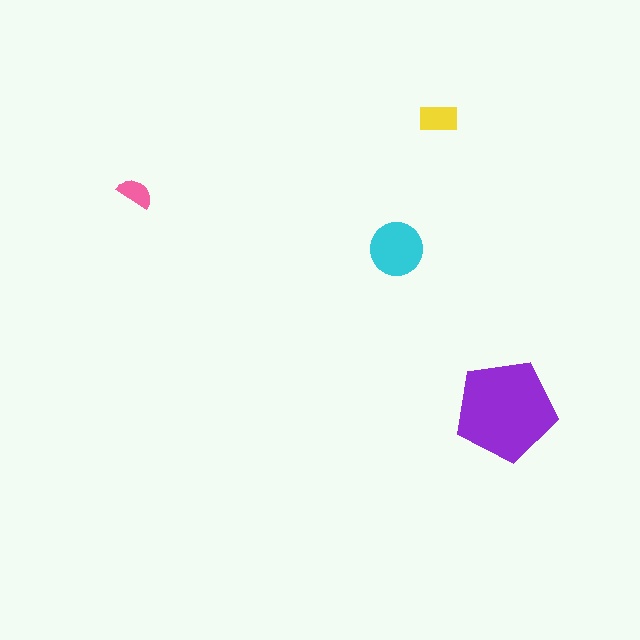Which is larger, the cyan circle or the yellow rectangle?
The cyan circle.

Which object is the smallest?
The pink semicircle.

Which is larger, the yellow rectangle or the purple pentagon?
The purple pentagon.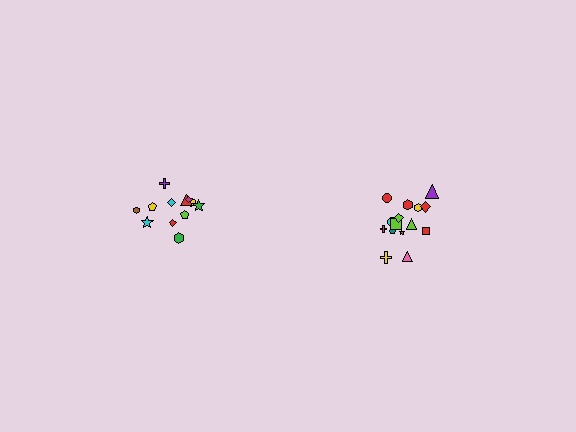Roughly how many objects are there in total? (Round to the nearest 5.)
Roughly 25 objects in total.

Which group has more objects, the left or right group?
The right group.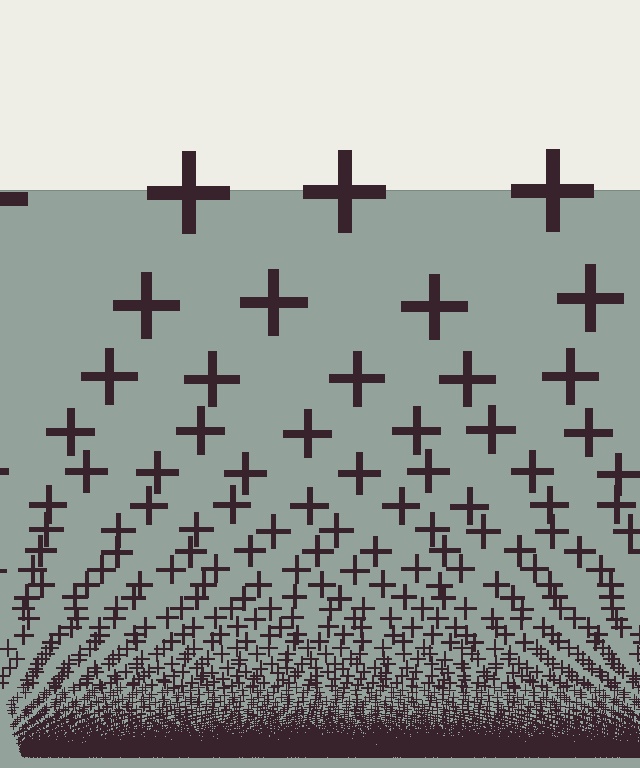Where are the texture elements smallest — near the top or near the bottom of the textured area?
Near the bottom.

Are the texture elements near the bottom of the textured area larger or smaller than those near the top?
Smaller. The gradient is inverted — elements near the bottom are smaller and denser.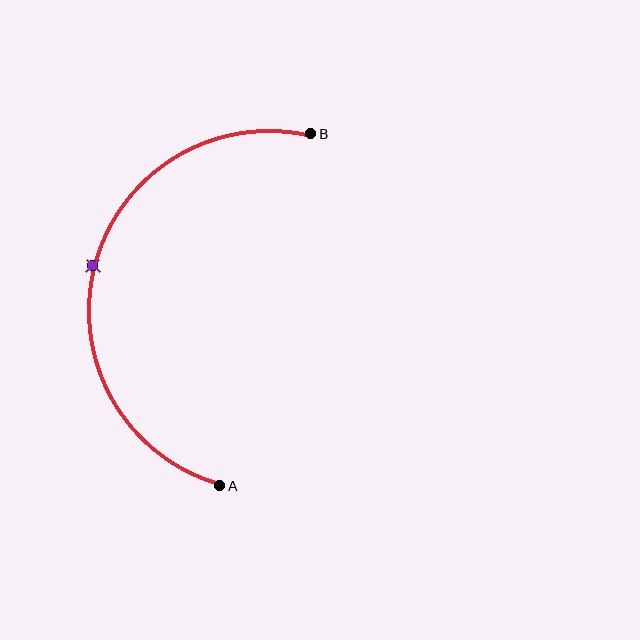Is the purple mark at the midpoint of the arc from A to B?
Yes. The purple mark lies on the arc at equal arc-length from both A and B — it is the arc midpoint.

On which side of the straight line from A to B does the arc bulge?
The arc bulges to the left of the straight line connecting A and B.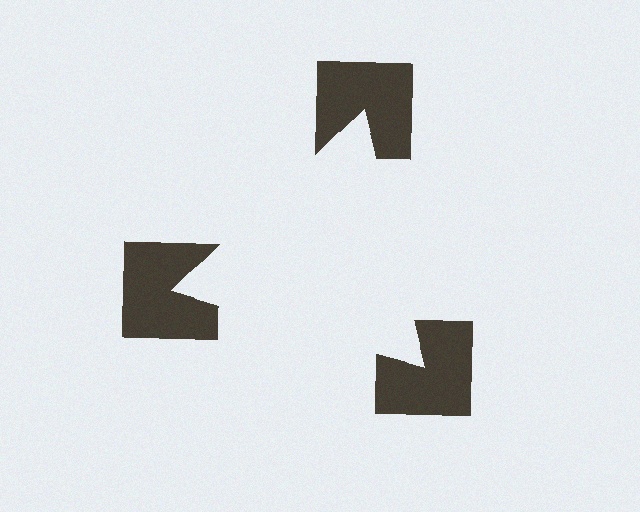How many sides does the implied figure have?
3 sides.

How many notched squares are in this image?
There are 3 — one at each vertex of the illusory triangle.